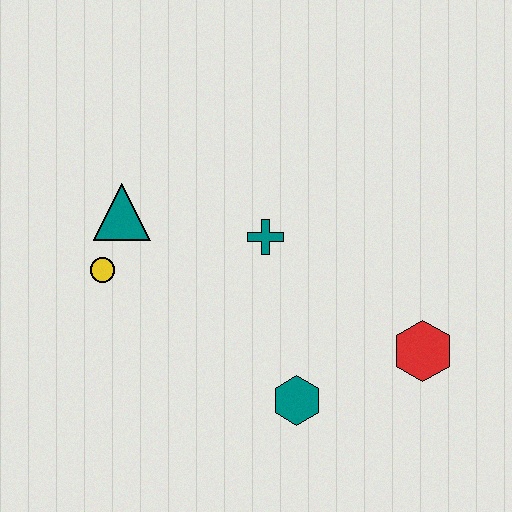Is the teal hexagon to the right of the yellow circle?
Yes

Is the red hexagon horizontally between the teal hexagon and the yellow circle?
No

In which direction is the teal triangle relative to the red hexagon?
The teal triangle is to the left of the red hexagon.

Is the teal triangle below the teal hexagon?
No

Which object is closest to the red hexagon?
The teal hexagon is closest to the red hexagon.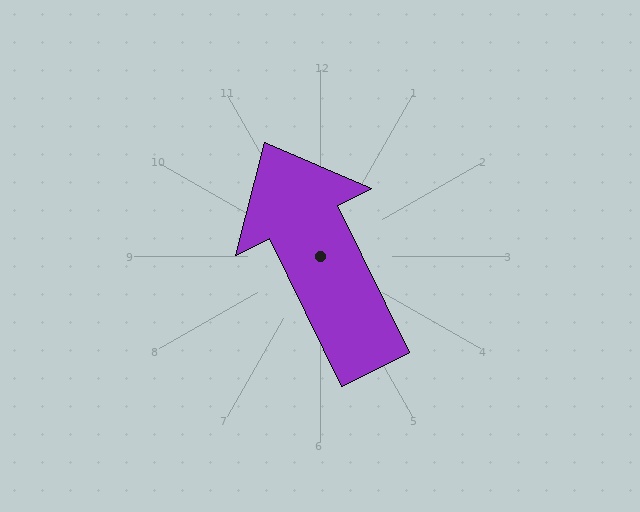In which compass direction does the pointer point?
Northwest.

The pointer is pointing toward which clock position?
Roughly 11 o'clock.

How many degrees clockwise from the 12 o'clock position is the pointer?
Approximately 334 degrees.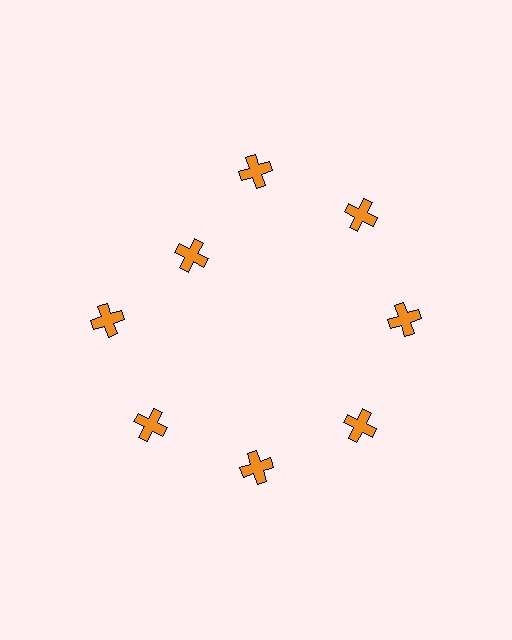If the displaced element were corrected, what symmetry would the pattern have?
It would have 8-fold rotational symmetry — the pattern would map onto itself every 45 degrees.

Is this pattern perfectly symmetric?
No. The 8 orange crosses are arranged in a ring, but one element near the 10 o'clock position is pulled inward toward the center, breaking the 8-fold rotational symmetry.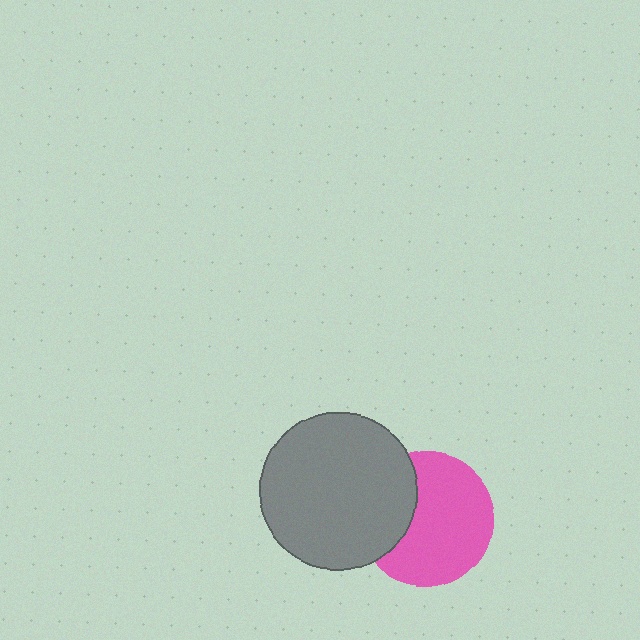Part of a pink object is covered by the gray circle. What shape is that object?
It is a circle.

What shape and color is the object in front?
The object in front is a gray circle.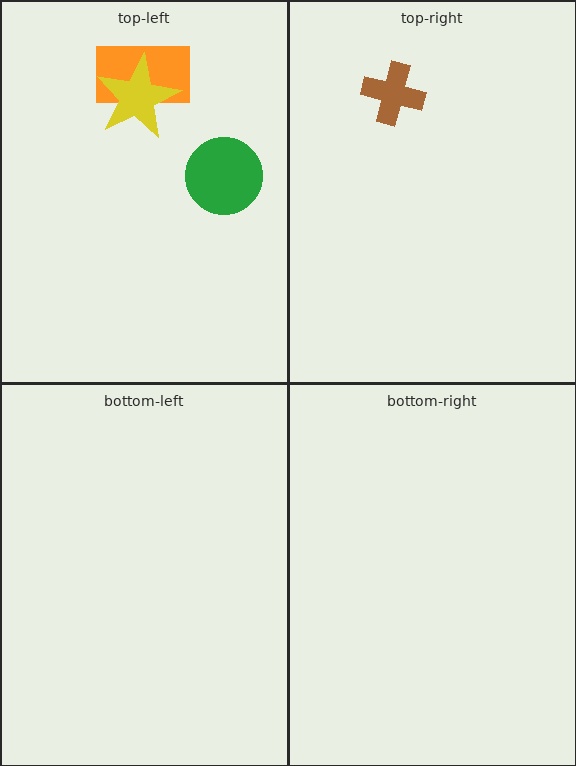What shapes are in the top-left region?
The orange rectangle, the yellow star, the green circle.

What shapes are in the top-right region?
The brown cross.